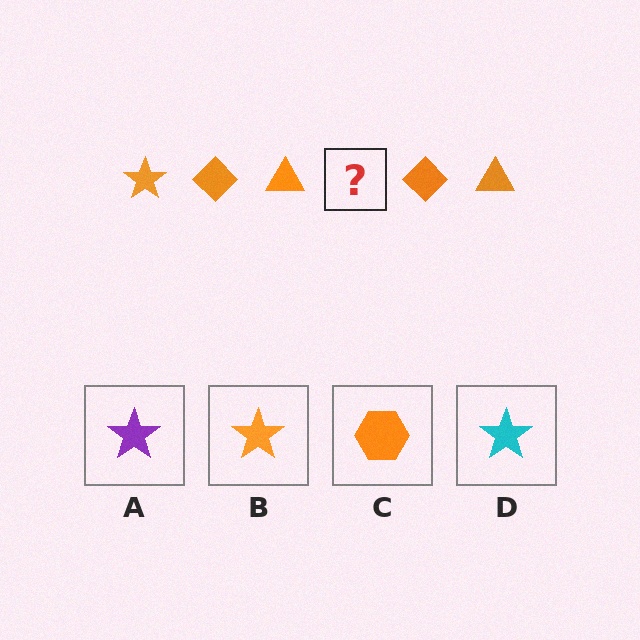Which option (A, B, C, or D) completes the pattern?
B.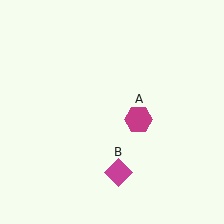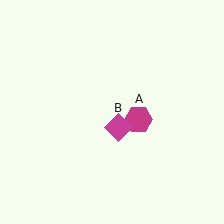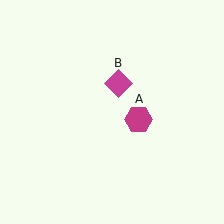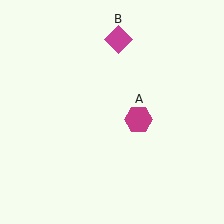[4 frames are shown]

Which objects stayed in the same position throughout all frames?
Magenta hexagon (object A) remained stationary.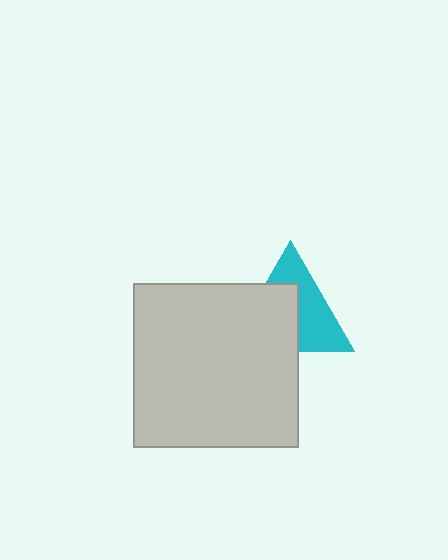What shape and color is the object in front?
The object in front is a light gray square.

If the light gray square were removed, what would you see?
You would see the complete cyan triangle.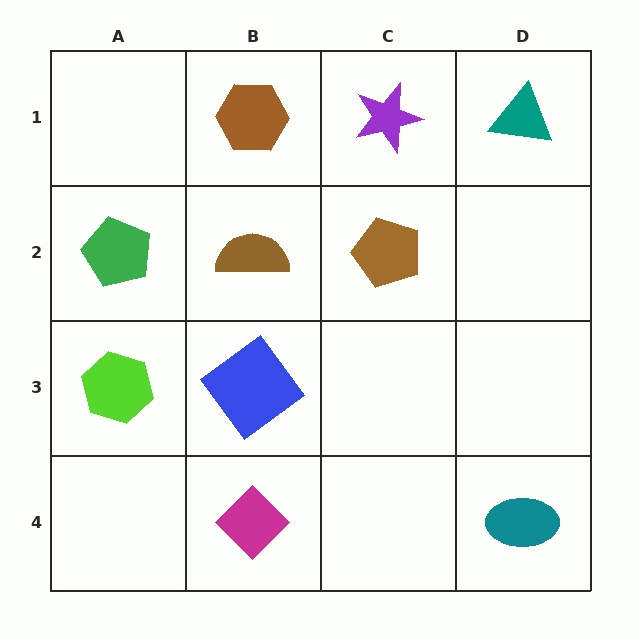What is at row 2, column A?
A green pentagon.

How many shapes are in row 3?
2 shapes.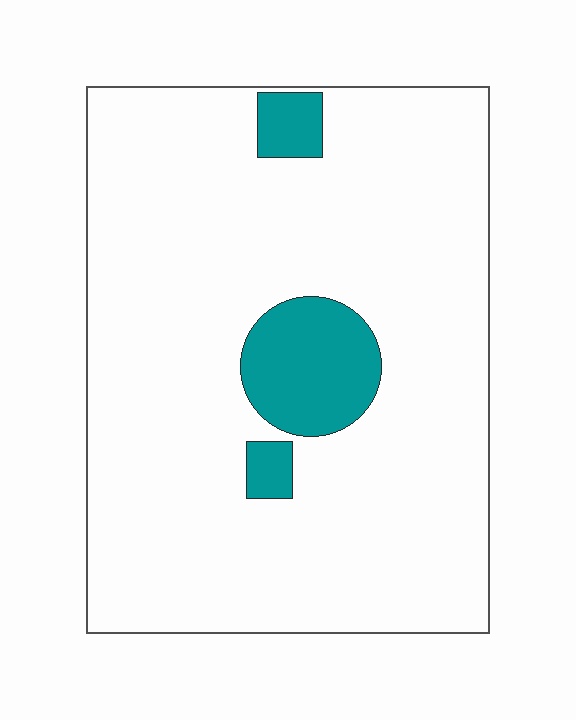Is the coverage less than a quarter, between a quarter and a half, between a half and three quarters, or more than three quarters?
Less than a quarter.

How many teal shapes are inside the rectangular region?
3.